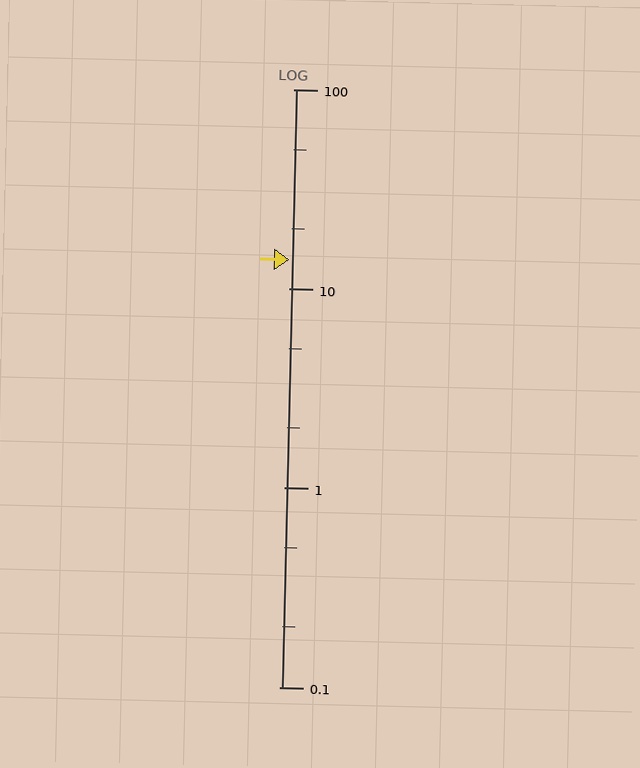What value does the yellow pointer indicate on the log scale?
The pointer indicates approximately 14.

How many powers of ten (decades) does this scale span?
The scale spans 3 decades, from 0.1 to 100.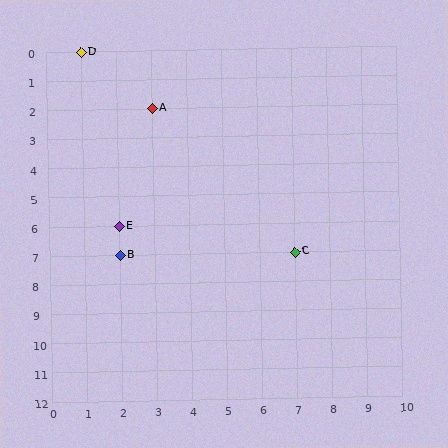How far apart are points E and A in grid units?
Points E and A are 1 column and 4 rows apart (about 4.1 grid units diagonally).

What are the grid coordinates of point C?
Point C is at grid coordinates (7, 7).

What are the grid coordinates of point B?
Point B is at grid coordinates (2, 7).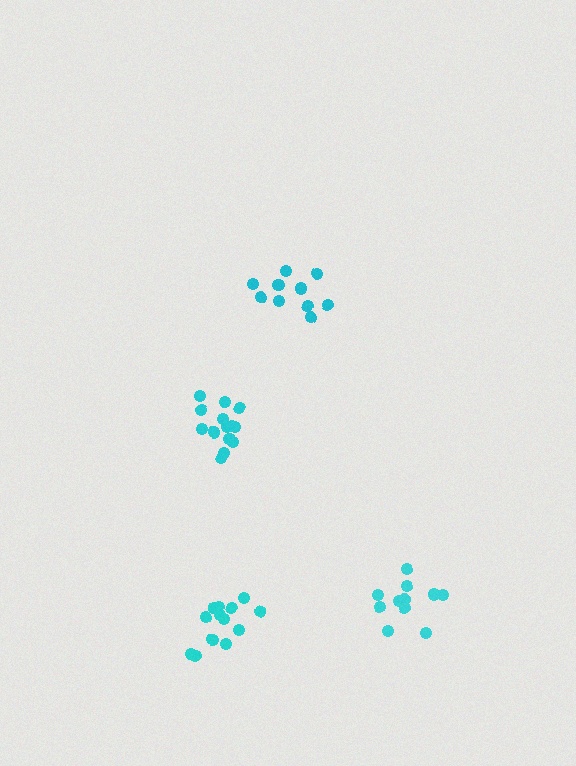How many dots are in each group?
Group 1: 10 dots, Group 2: 12 dots, Group 3: 14 dots, Group 4: 13 dots (49 total).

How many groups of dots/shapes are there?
There are 4 groups.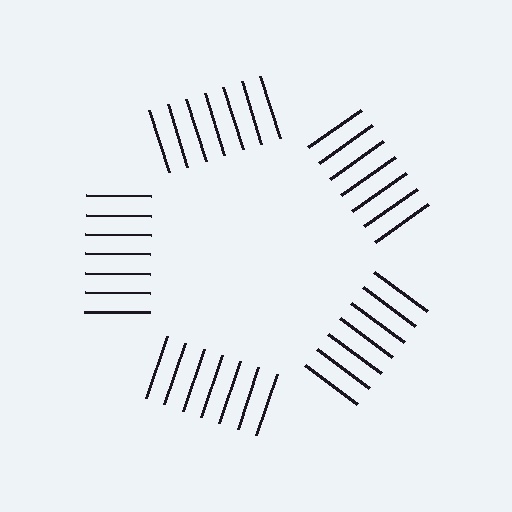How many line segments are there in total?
35 — 7 along each of the 5 edges.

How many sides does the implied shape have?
5 sides — the line-ends trace a pentagon.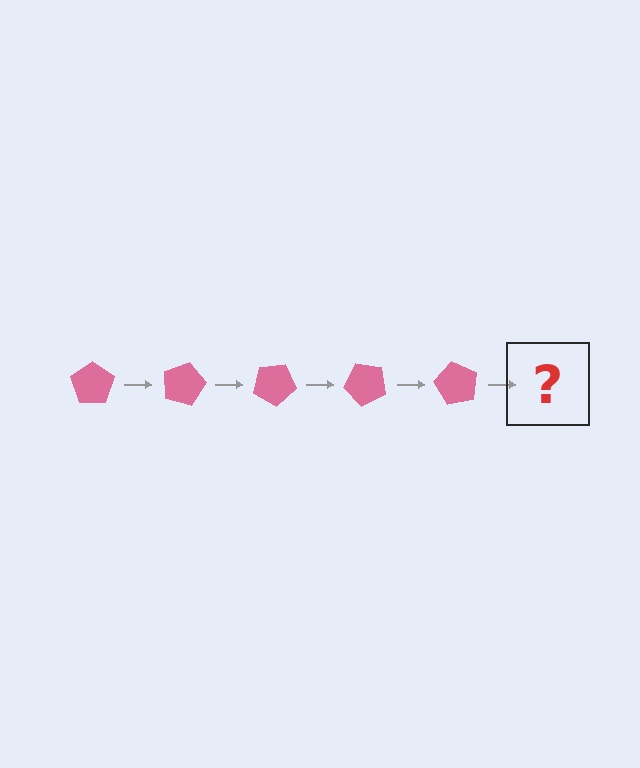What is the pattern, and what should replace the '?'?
The pattern is that the pentagon rotates 15 degrees each step. The '?' should be a pink pentagon rotated 75 degrees.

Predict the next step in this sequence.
The next step is a pink pentagon rotated 75 degrees.